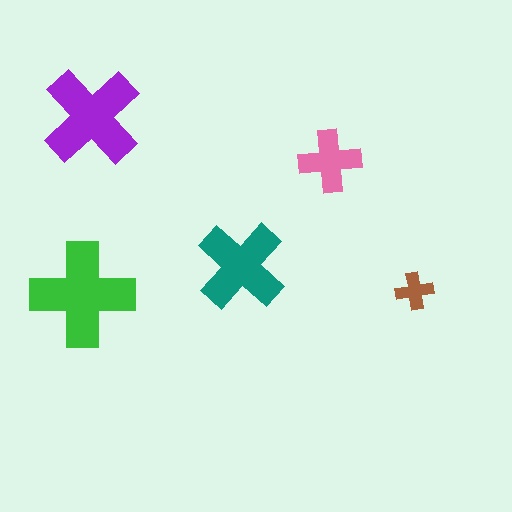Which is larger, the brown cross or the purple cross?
The purple one.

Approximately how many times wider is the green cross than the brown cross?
About 3 times wider.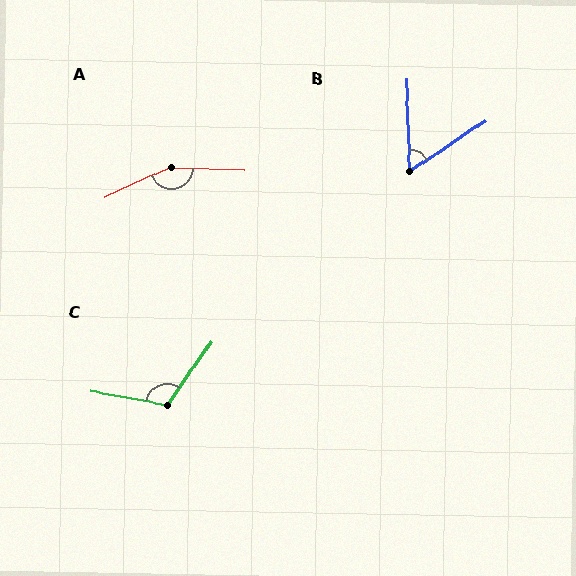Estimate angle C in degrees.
Approximately 115 degrees.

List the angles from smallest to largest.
B (58°), C (115°), A (154°).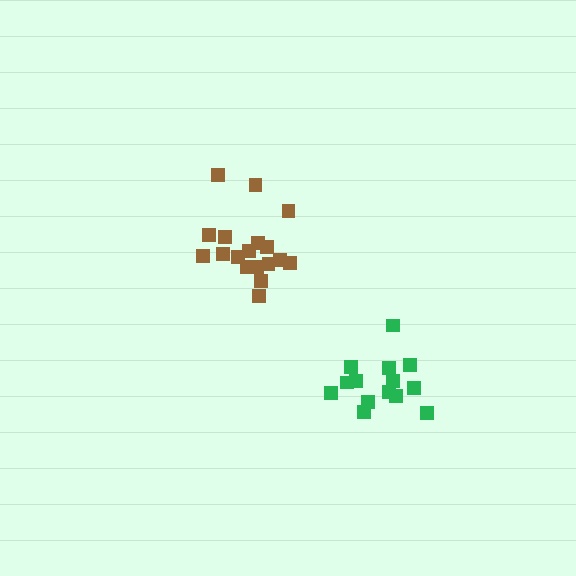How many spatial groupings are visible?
There are 2 spatial groupings.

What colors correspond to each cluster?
The clusters are colored: green, brown.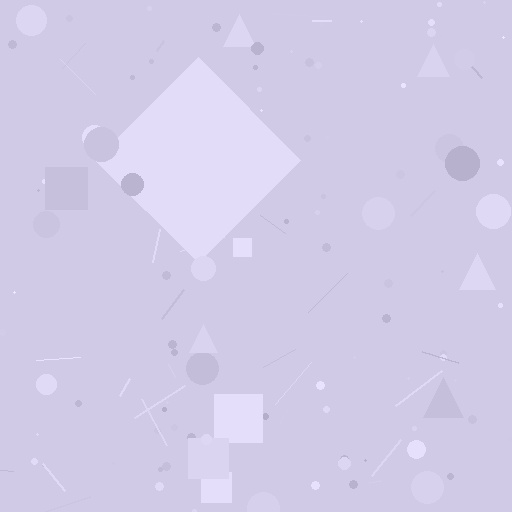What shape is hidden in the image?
A diamond is hidden in the image.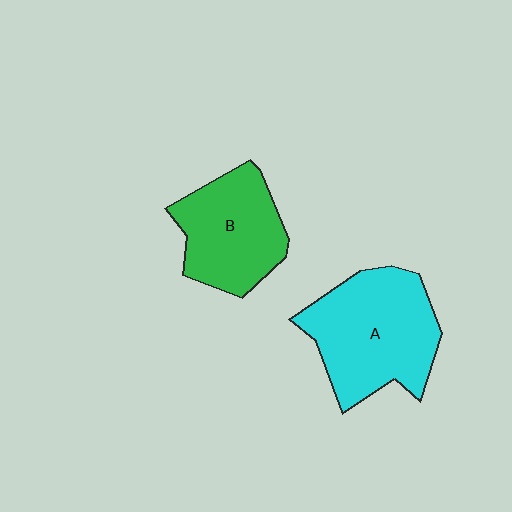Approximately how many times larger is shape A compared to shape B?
Approximately 1.3 times.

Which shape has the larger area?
Shape A (cyan).